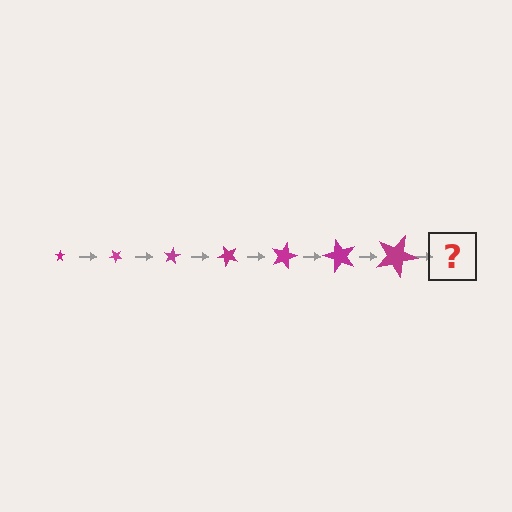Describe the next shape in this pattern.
It should be a star, larger than the previous one and rotated 280 degrees from the start.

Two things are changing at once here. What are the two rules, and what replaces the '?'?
The two rules are that the star grows larger each step and it rotates 40 degrees each step. The '?' should be a star, larger than the previous one and rotated 280 degrees from the start.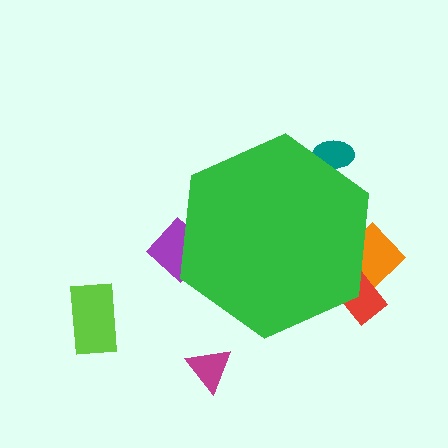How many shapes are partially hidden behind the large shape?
4 shapes are partially hidden.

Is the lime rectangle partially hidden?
No, the lime rectangle is fully visible.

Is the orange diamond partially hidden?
Yes, the orange diamond is partially hidden behind the green hexagon.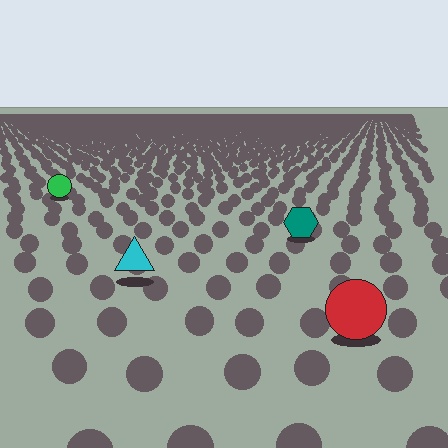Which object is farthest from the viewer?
The green circle is farthest from the viewer. It appears smaller and the ground texture around it is denser.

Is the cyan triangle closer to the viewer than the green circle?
Yes. The cyan triangle is closer — you can tell from the texture gradient: the ground texture is coarser near it.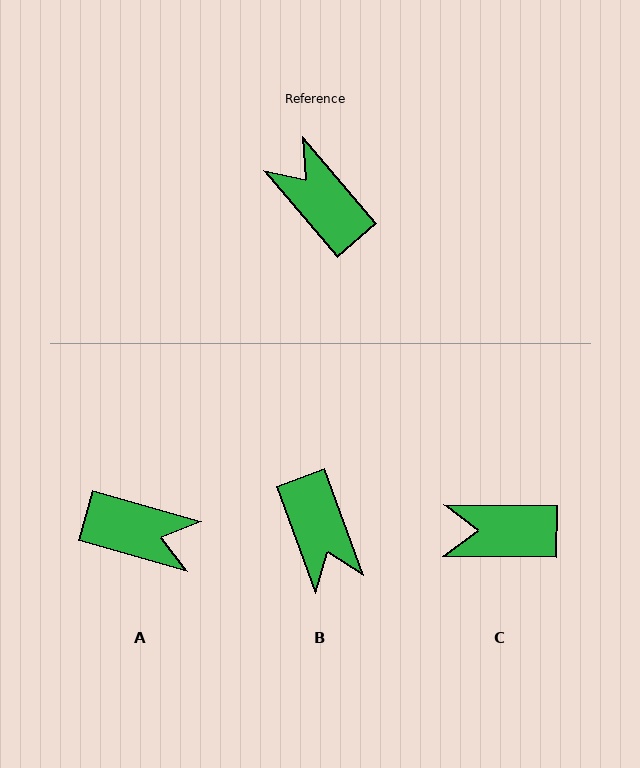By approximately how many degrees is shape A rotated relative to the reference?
Approximately 146 degrees clockwise.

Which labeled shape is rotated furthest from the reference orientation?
B, about 160 degrees away.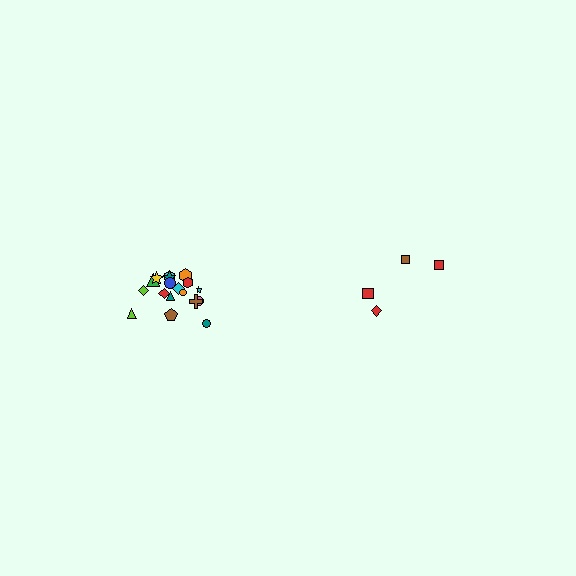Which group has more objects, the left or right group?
The left group.